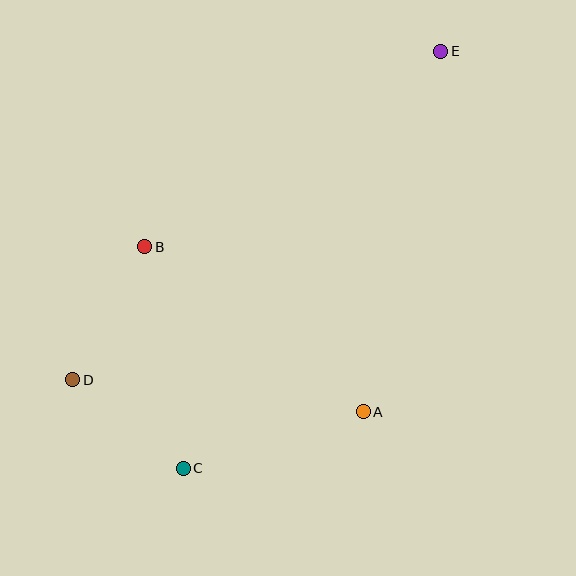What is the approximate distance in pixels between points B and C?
The distance between B and C is approximately 225 pixels.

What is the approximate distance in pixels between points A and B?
The distance between A and B is approximately 274 pixels.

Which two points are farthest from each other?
Points D and E are farthest from each other.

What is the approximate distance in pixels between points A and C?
The distance between A and C is approximately 188 pixels.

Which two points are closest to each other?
Points C and D are closest to each other.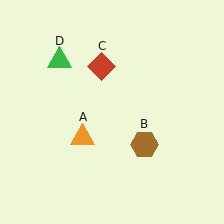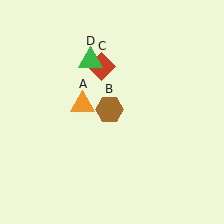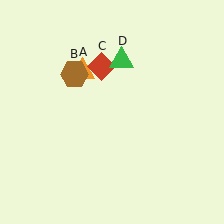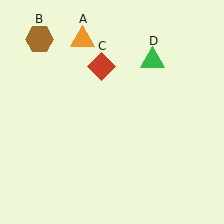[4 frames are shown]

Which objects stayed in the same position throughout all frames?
Red diamond (object C) remained stationary.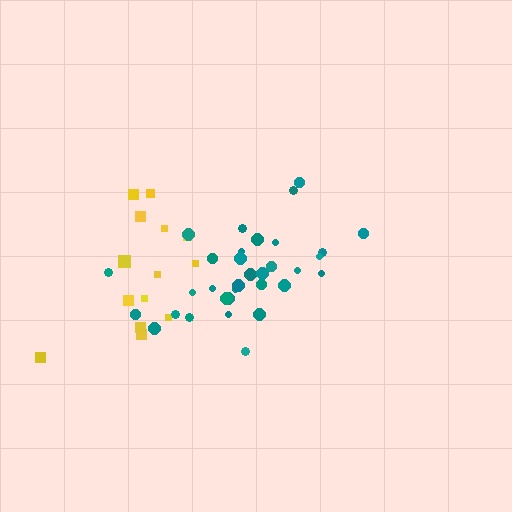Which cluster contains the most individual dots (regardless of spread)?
Teal (33).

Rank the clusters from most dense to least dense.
teal, yellow.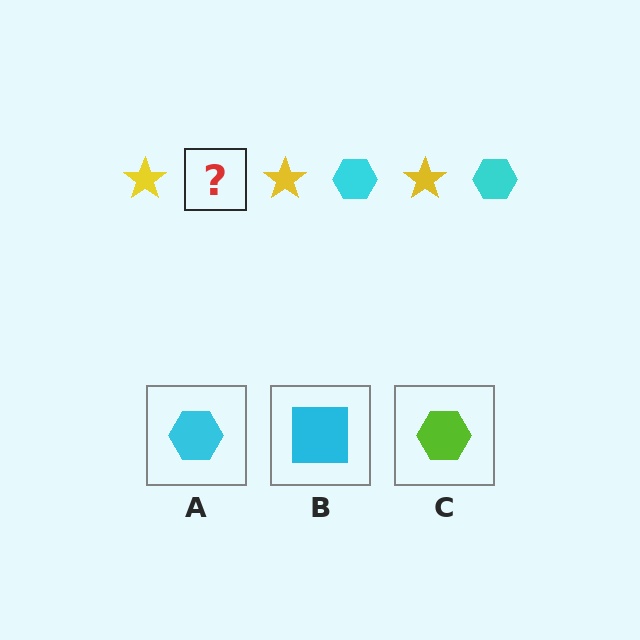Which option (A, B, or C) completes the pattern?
A.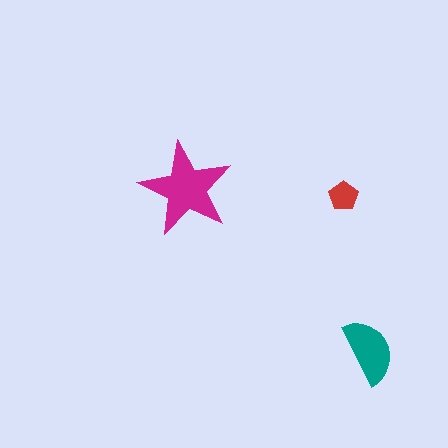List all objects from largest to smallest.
The magenta star, the teal semicircle, the red pentagon.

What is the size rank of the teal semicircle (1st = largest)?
2nd.